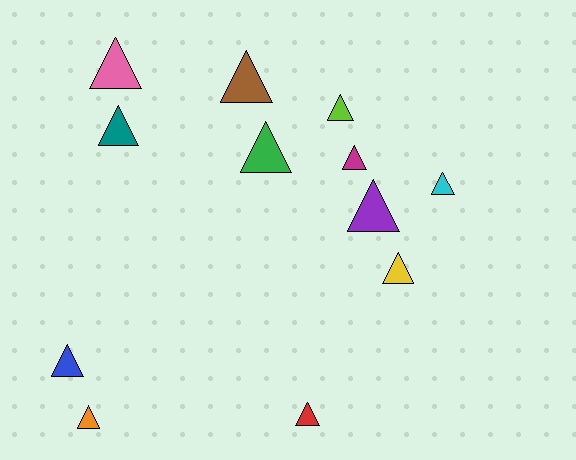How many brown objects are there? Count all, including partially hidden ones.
There is 1 brown object.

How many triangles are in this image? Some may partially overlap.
There are 12 triangles.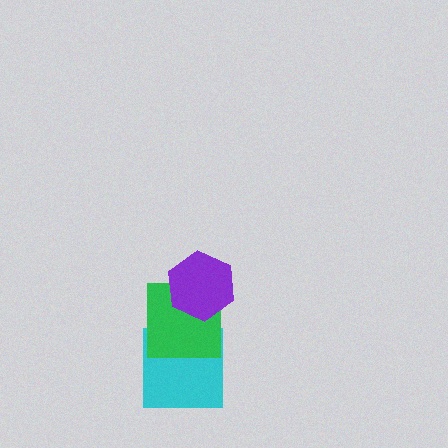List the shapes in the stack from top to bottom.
From top to bottom: the purple hexagon, the green square, the cyan square.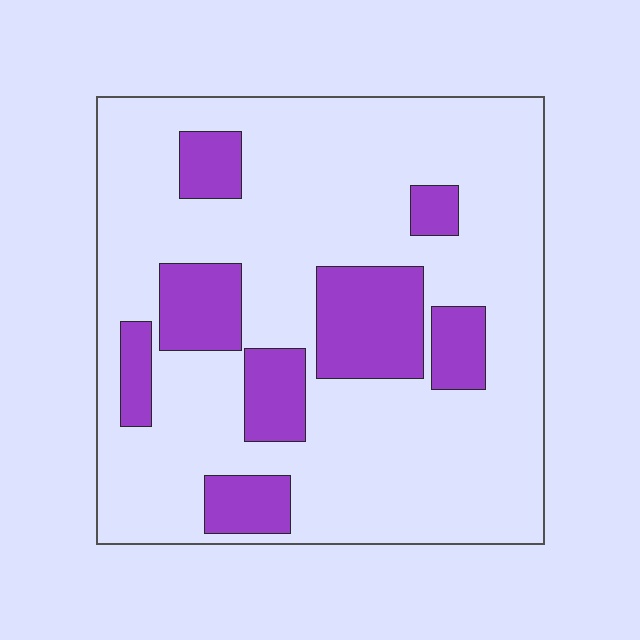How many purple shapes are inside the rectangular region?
8.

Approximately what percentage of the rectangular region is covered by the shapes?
Approximately 20%.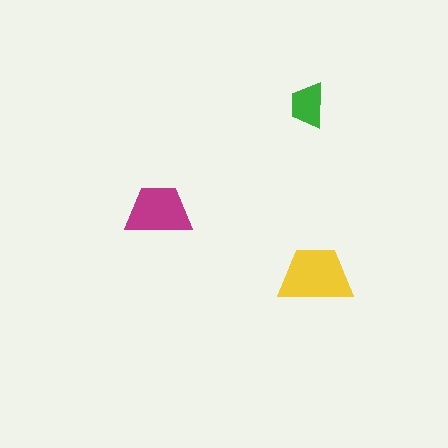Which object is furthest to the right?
The yellow trapezoid is rightmost.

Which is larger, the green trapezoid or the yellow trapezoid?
The yellow one.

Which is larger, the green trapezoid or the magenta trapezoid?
The magenta one.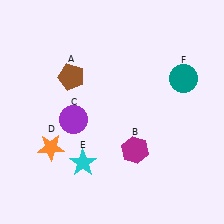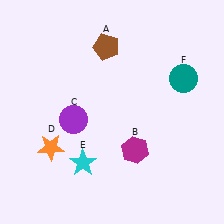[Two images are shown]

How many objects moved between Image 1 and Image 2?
1 object moved between the two images.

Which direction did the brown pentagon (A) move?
The brown pentagon (A) moved right.